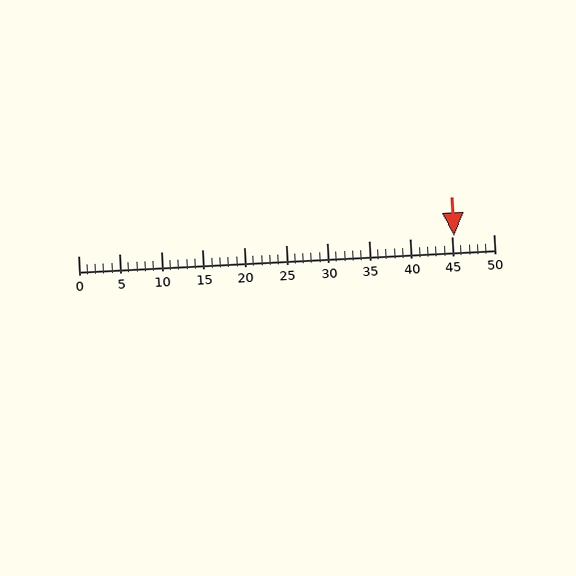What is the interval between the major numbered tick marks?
The major tick marks are spaced 5 units apart.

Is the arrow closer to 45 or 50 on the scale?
The arrow is closer to 45.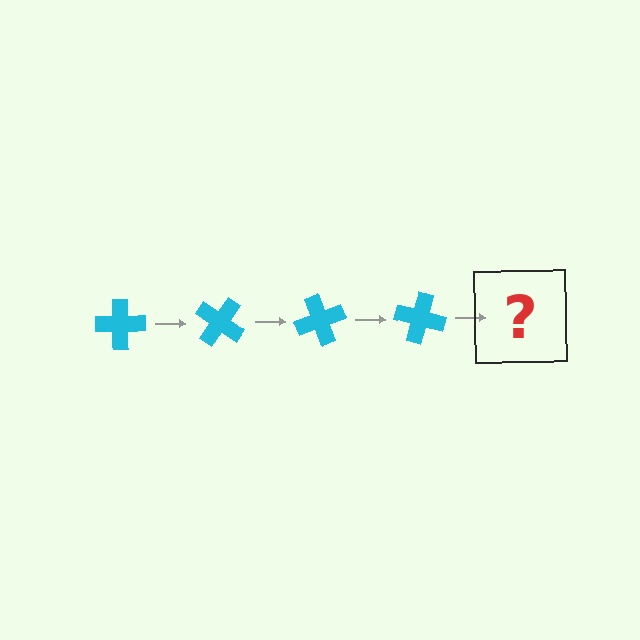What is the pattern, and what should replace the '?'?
The pattern is that the cross rotates 35 degrees each step. The '?' should be a cyan cross rotated 140 degrees.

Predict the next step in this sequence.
The next step is a cyan cross rotated 140 degrees.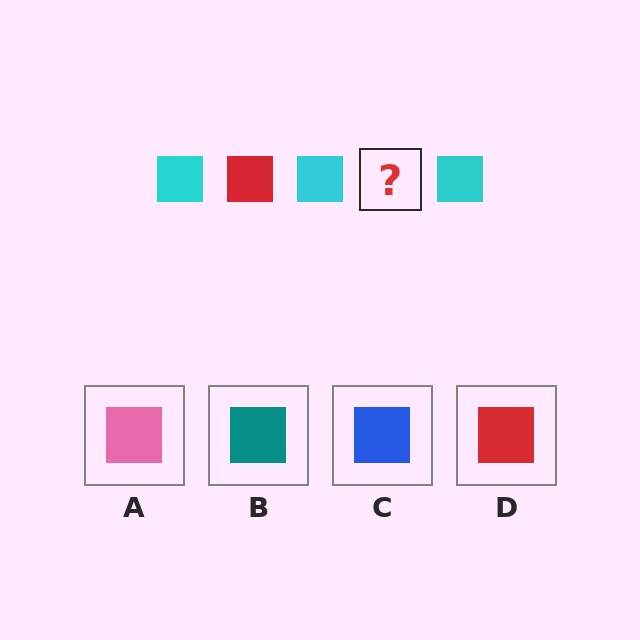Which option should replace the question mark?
Option D.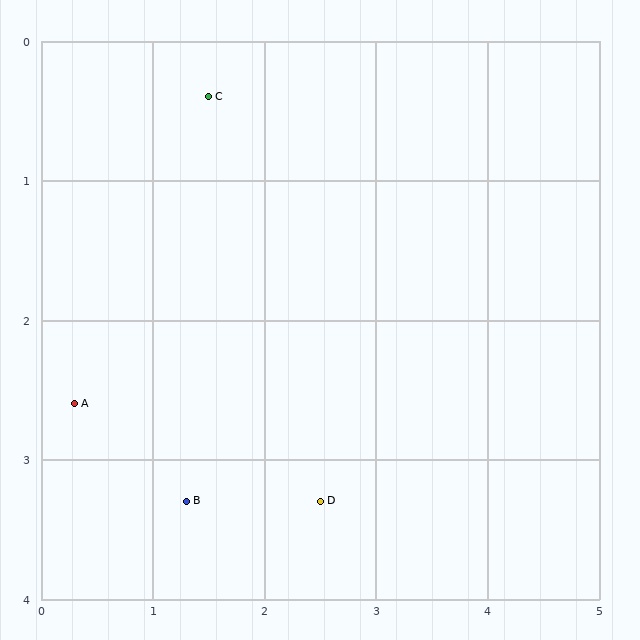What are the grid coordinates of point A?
Point A is at approximately (0.3, 2.6).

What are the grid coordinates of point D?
Point D is at approximately (2.5, 3.3).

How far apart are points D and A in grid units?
Points D and A are about 2.3 grid units apart.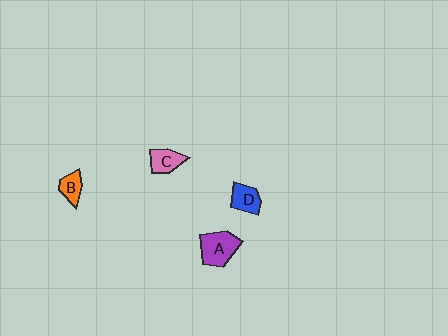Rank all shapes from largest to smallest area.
From largest to smallest: A (purple), D (blue), C (pink), B (orange).